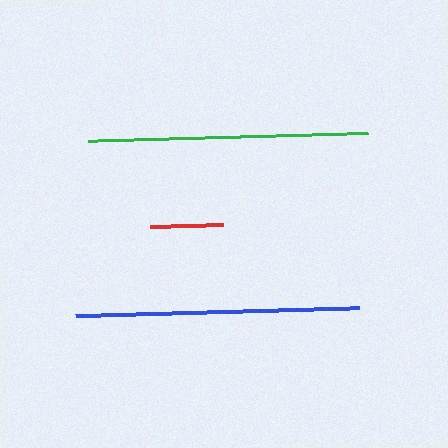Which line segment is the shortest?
The red line is the shortest at approximately 73 pixels.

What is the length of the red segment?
The red segment is approximately 73 pixels long.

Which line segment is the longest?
The blue line is the longest at approximately 284 pixels.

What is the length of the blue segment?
The blue segment is approximately 284 pixels long.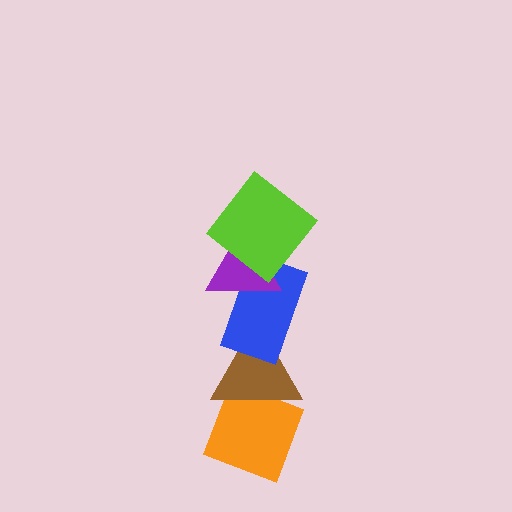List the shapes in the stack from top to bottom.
From top to bottom: the lime diamond, the purple triangle, the blue rectangle, the brown triangle, the orange diamond.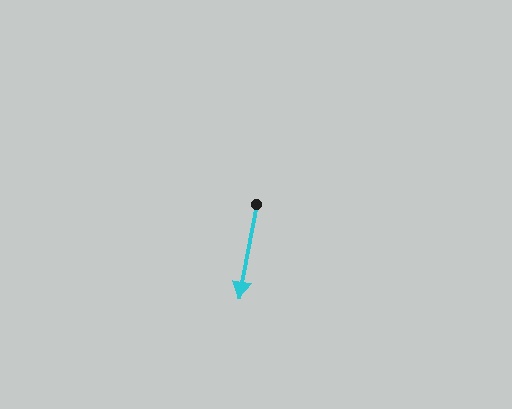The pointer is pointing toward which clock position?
Roughly 6 o'clock.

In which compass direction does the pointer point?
South.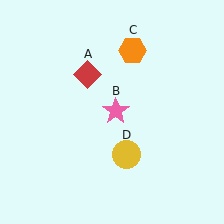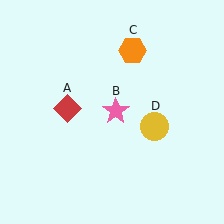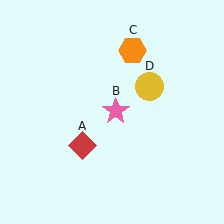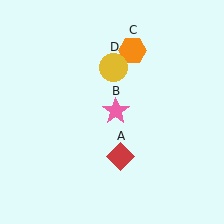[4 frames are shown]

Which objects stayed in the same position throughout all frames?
Pink star (object B) and orange hexagon (object C) remained stationary.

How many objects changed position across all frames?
2 objects changed position: red diamond (object A), yellow circle (object D).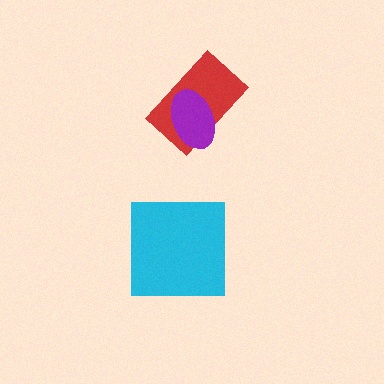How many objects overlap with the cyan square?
0 objects overlap with the cyan square.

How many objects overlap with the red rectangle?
1 object overlaps with the red rectangle.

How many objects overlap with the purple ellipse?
1 object overlaps with the purple ellipse.